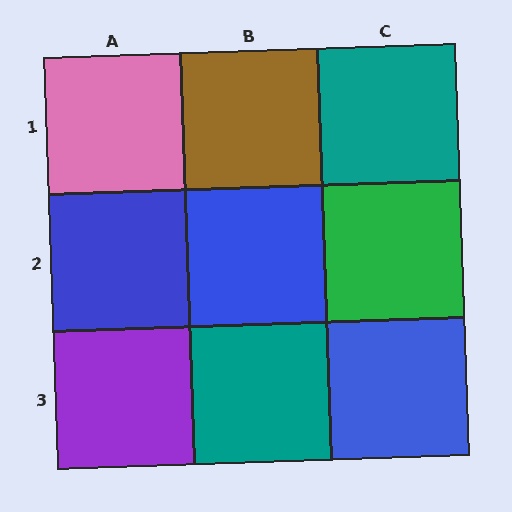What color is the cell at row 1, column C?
Teal.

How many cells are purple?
1 cell is purple.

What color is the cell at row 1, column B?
Brown.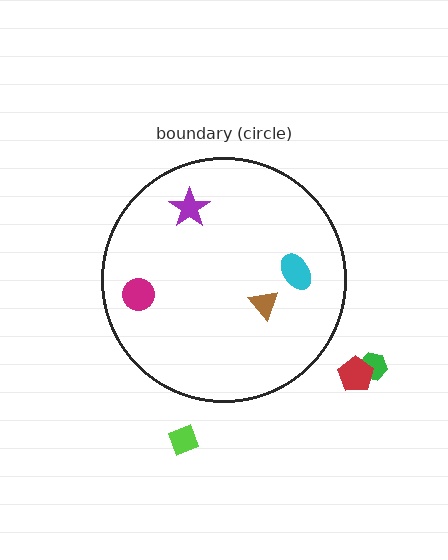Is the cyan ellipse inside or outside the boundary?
Inside.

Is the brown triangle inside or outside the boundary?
Inside.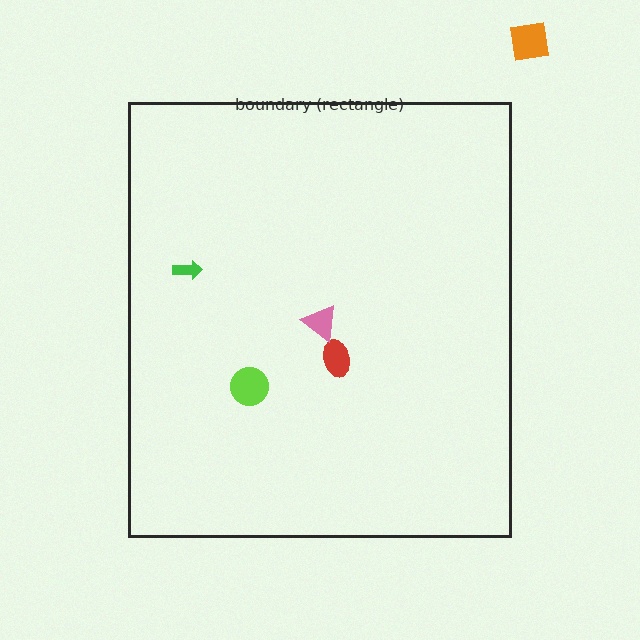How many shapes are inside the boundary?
4 inside, 1 outside.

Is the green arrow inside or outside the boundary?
Inside.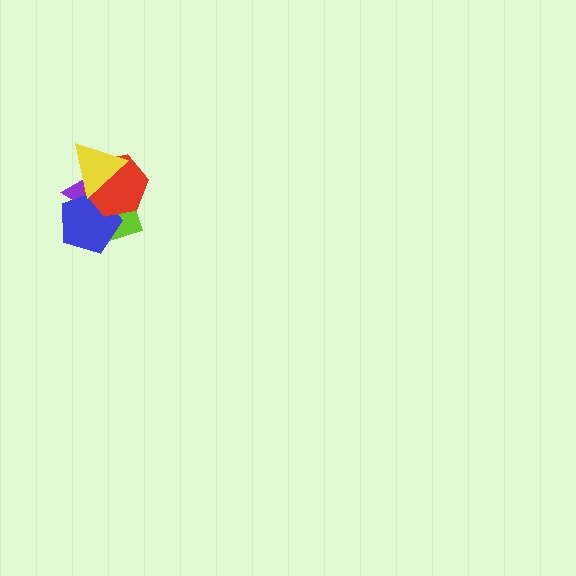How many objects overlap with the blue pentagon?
4 objects overlap with the blue pentagon.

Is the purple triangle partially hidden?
Yes, it is partially covered by another shape.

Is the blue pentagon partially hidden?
Yes, it is partially covered by another shape.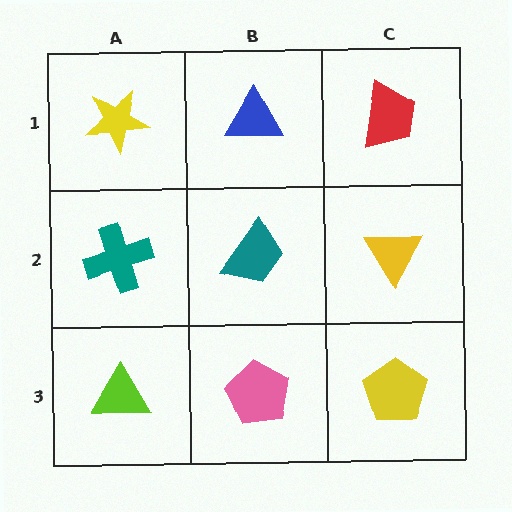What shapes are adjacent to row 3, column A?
A teal cross (row 2, column A), a pink pentagon (row 3, column B).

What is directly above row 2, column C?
A red trapezoid.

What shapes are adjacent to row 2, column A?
A yellow star (row 1, column A), a lime triangle (row 3, column A), a teal trapezoid (row 2, column B).